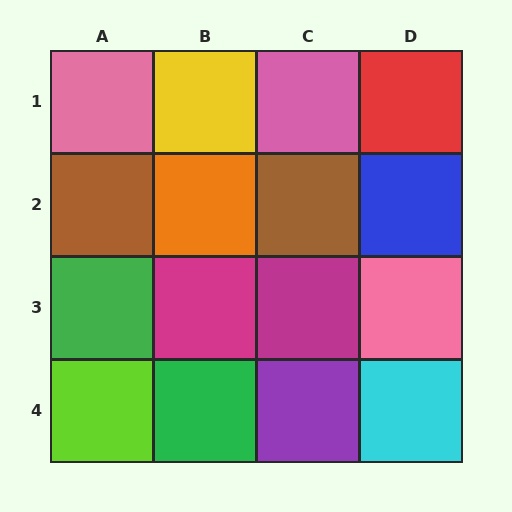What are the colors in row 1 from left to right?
Pink, yellow, pink, red.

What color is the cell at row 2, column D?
Blue.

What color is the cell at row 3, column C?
Magenta.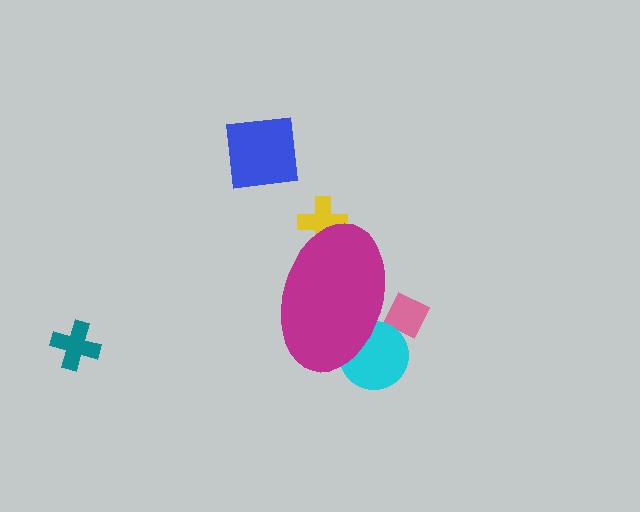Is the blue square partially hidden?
No, the blue square is fully visible.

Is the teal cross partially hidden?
No, the teal cross is fully visible.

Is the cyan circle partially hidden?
Yes, the cyan circle is partially hidden behind the magenta ellipse.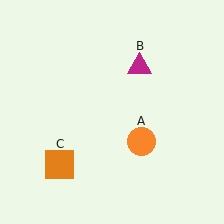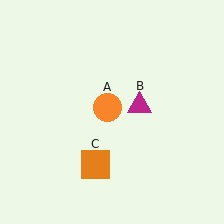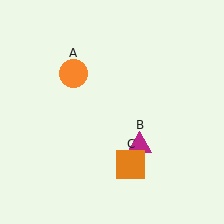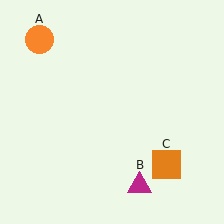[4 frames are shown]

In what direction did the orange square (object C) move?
The orange square (object C) moved right.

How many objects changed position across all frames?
3 objects changed position: orange circle (object A), magenta triangle (object B), orange square (object C).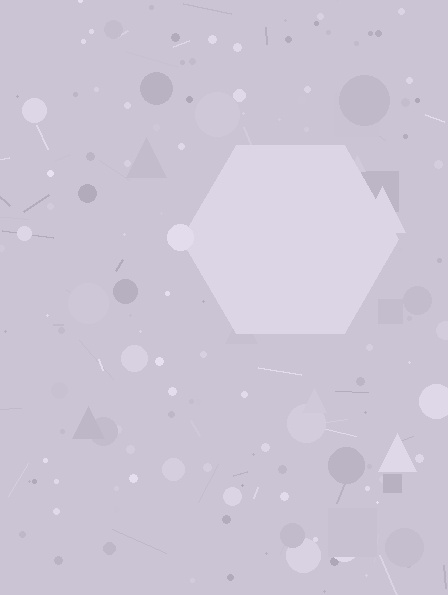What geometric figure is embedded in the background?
A hexagon is embedded in the background.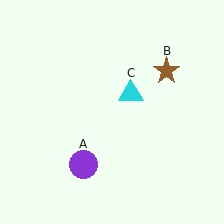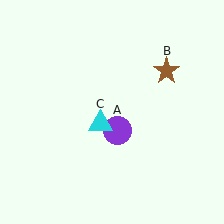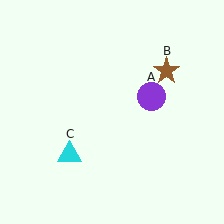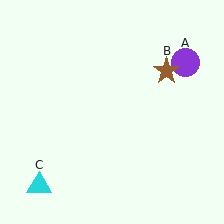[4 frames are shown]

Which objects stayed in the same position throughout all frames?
Brown star (object B) remained stationary.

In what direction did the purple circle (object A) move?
The purple circle (object A) moved up and to the right.